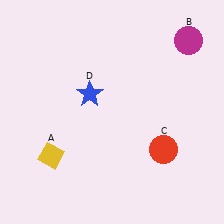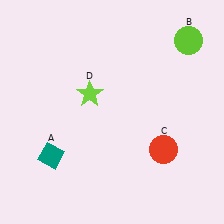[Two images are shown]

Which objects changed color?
A changed from yellow to teal. B changed from magenta to lime. D changed from blue to lime.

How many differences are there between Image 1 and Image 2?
There are 3 differences between the two images.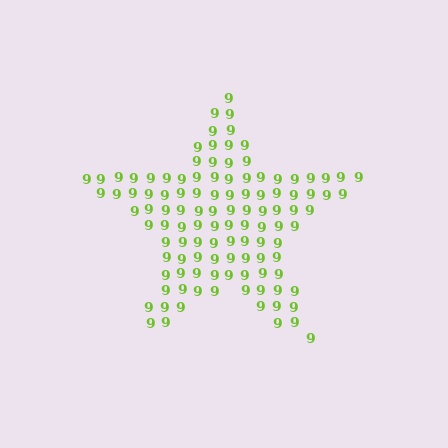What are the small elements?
The small elements are digit 9's.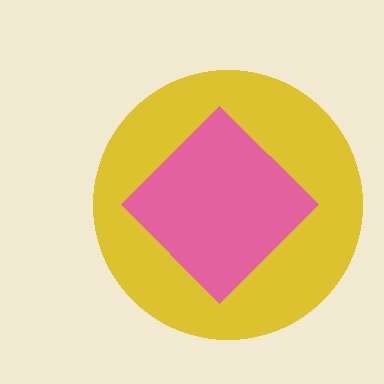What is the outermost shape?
The yellow circle.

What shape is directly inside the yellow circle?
The pink diamond.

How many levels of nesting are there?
2.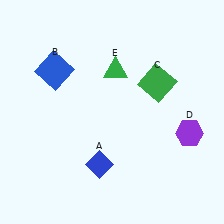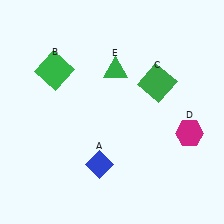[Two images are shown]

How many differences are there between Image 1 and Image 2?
There are 2 differences between the two images.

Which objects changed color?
B changed from blue to green. D changed from purple to magenta.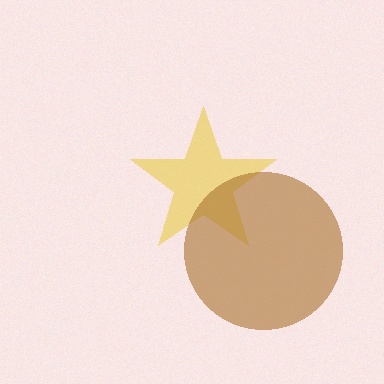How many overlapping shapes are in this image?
There are 2 overlapping shapes in the image.